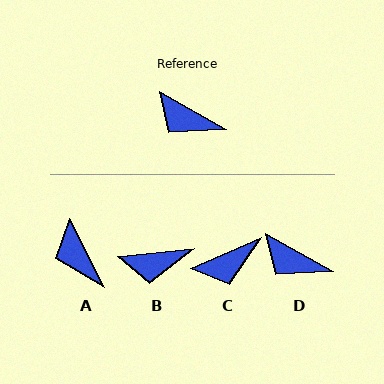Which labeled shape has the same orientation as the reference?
D.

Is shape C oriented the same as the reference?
No, it is off by about 53 degrees.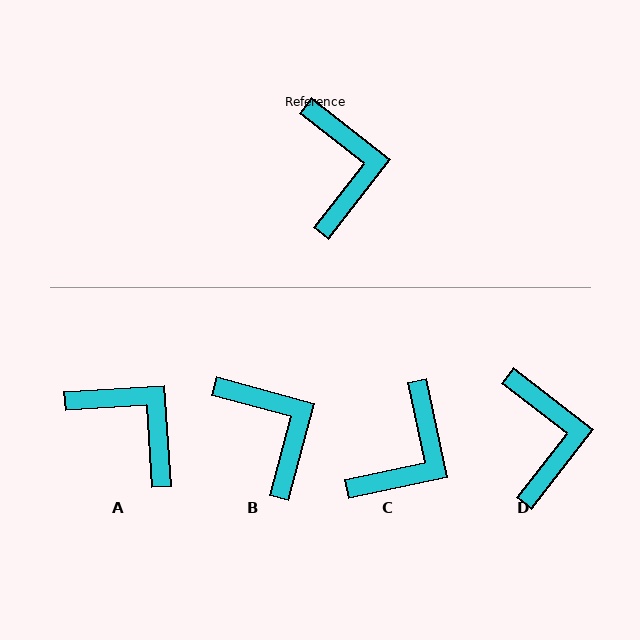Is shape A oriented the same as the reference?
No, it is off by about 41 degrees.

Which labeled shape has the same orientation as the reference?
D.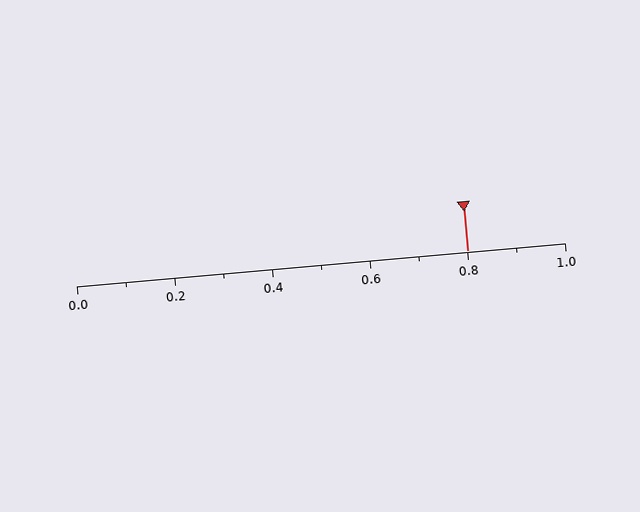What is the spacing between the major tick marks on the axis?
The major ticks are spaced 0.2 apart.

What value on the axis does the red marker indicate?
The marker indicates approximately 0.8.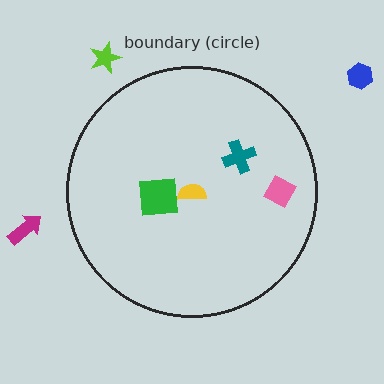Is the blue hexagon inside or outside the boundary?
Outside.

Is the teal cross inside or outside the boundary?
Inside.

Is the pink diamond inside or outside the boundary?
Inside.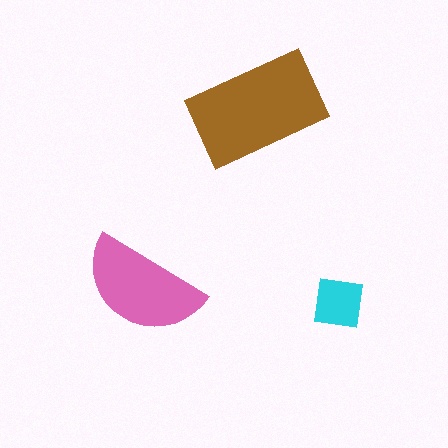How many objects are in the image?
There are 3 objects in the image.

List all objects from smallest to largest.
The cyan square, the pink semicircle, the brown rectangle.